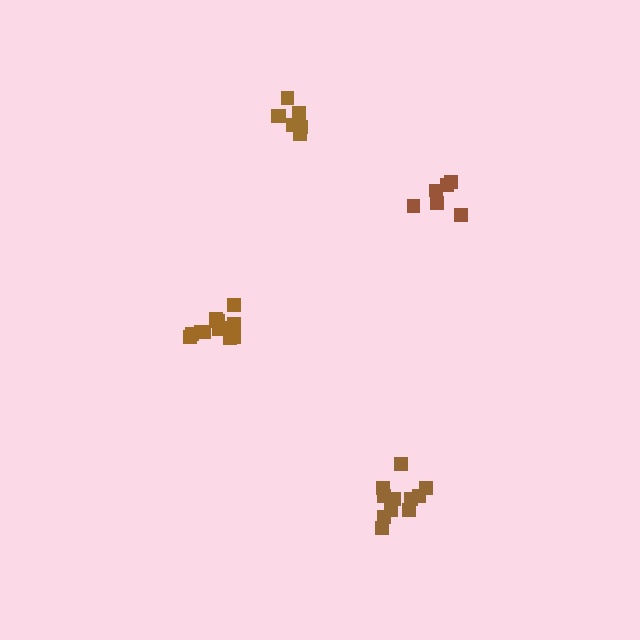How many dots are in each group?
Group 1: 11 dots, Group 2: 7 dots, Group 3: 12 dots, Group 4: 6 dots (36 total).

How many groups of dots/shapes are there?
There are 4 groups.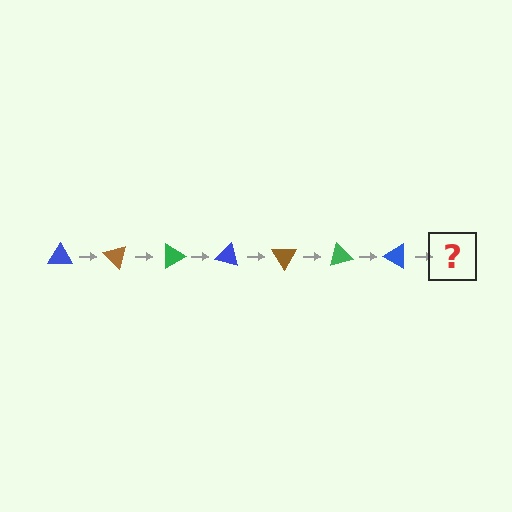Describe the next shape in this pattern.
It should be a brown triangle, rotated 315 degrees from the start.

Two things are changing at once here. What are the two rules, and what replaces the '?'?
The two rules are that it rotates 45 degrees each step and the color cycles through blue, brown, and green. The '?' should be a brown triangle, rotated 315 degrees from the start.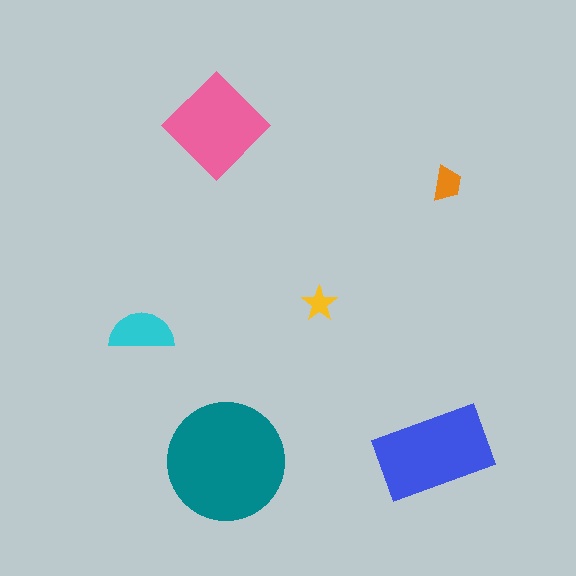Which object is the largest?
The teal circle.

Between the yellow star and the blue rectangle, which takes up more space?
The blue rectangle.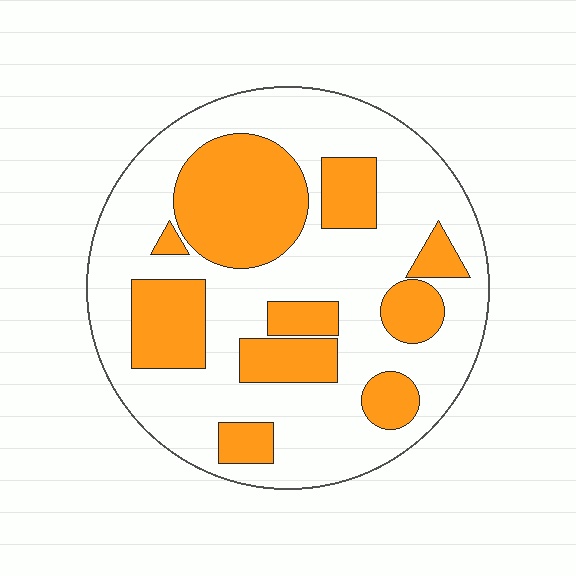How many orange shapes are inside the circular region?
10.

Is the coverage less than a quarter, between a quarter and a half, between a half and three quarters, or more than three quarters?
Between a quarter and a half.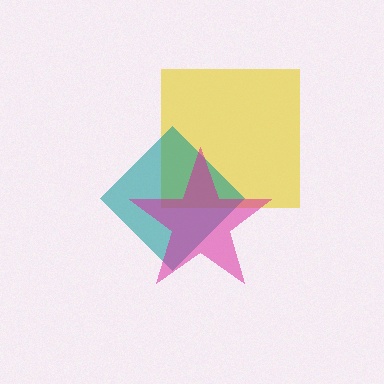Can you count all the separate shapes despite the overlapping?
Yes, there are 3 separate shapes.